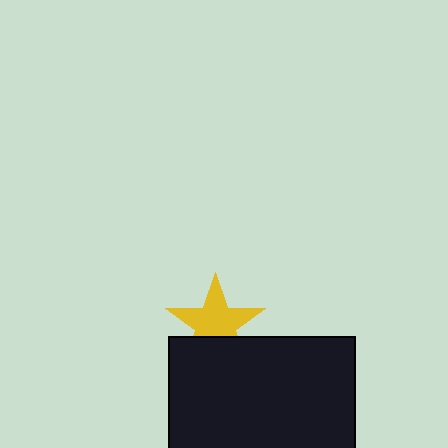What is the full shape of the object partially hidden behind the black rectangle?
The partially hidden object is a yellow star.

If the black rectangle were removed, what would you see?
You would see the complete yellow star.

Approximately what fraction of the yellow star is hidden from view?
Roughly 31% of the yellow star is hidden behind the black rectangle.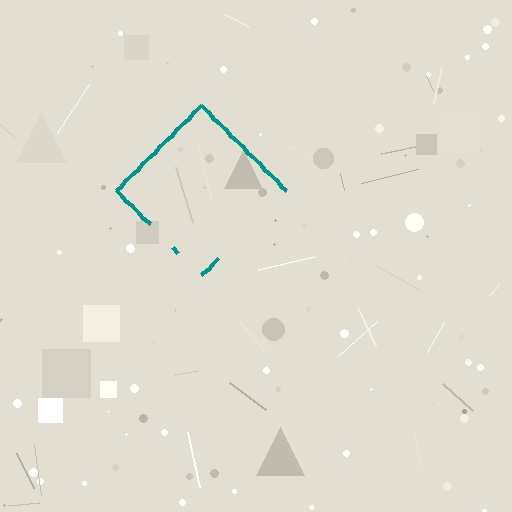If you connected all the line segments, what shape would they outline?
They would outline a diamond.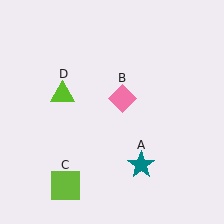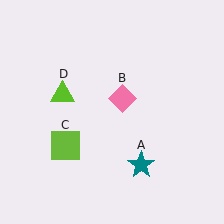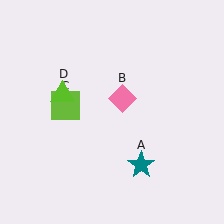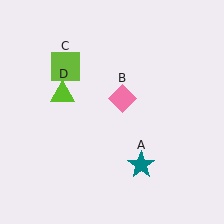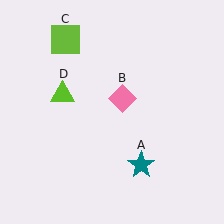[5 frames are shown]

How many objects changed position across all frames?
1 object changed position: lime square (object C).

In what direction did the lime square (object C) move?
The lime square (object C) moved up.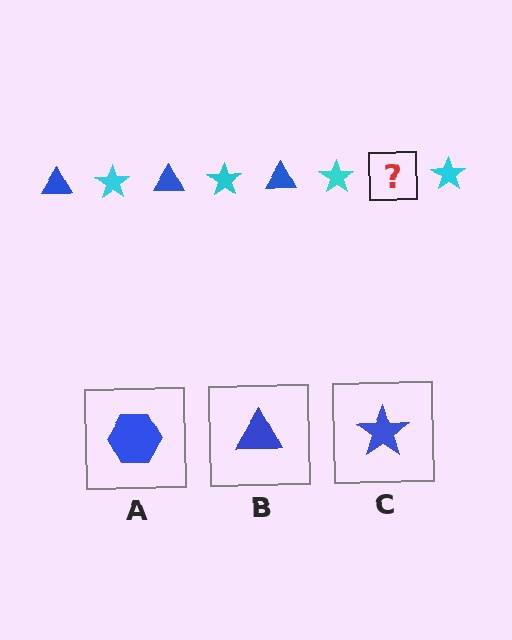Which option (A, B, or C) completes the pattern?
B.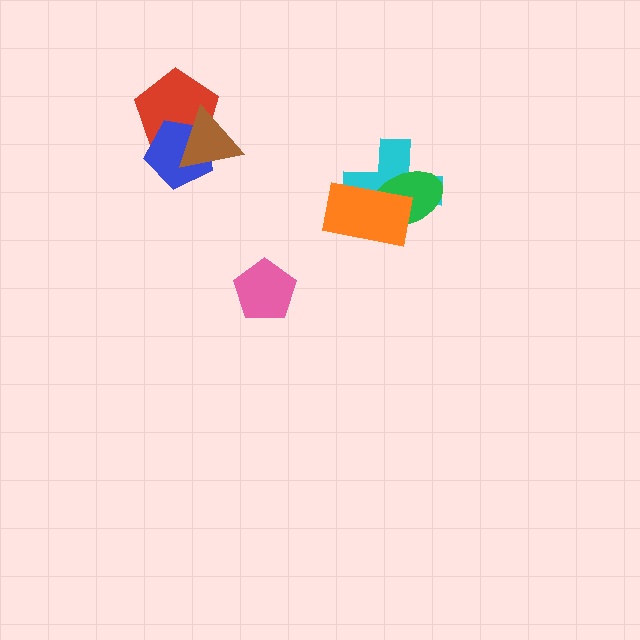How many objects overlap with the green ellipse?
2 objects overlap with the green ellipse.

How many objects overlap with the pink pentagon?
0 objects overlap with the pink pentagon.